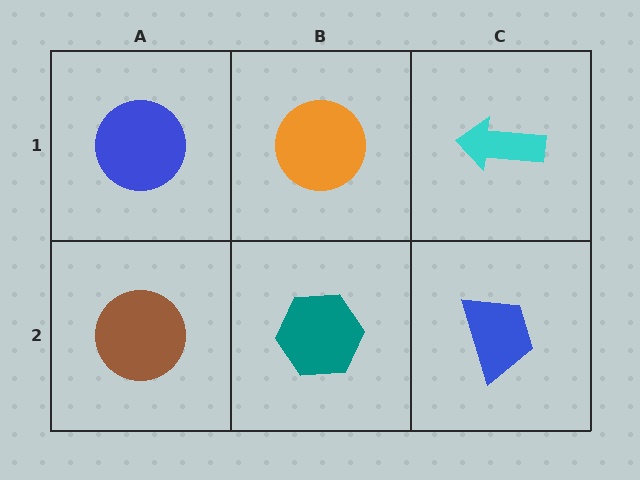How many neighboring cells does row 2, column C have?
2.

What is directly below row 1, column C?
A blue trapezoid.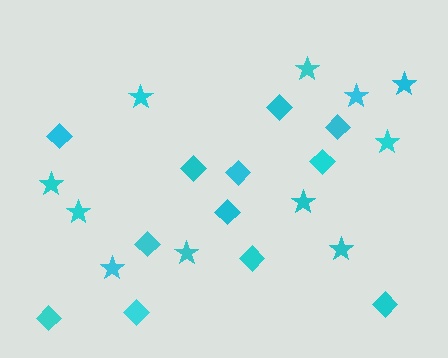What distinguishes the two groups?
There are 2 groups: one group of diamonds (12) and one group of stars (11).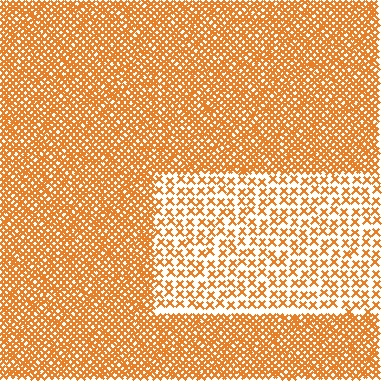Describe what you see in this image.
The image contains small orange elements arranged at two different densities. A rectangle-shaped region is visible where the elements are less densely packed than the surrounding area.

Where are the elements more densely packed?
The elements are more densely packed outside the rectangle boundary.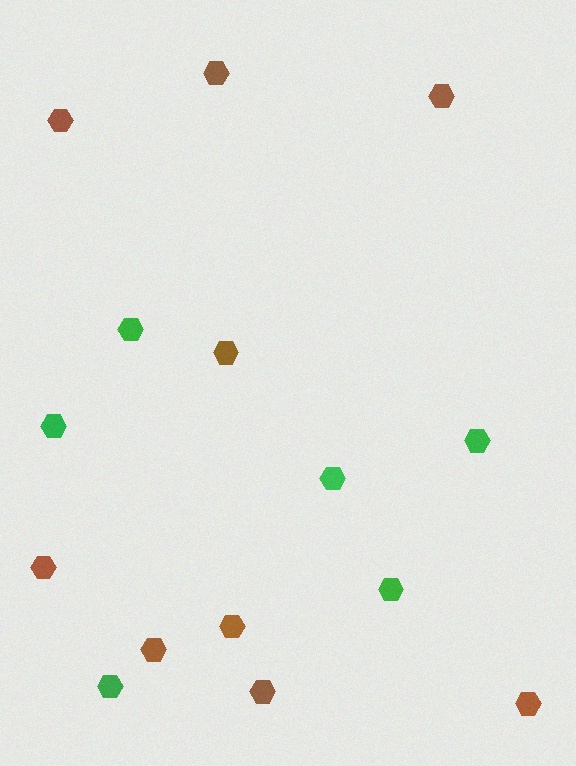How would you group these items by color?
There are 2 groups: one group of brown hexagons (9) and one group of green hexagons (6).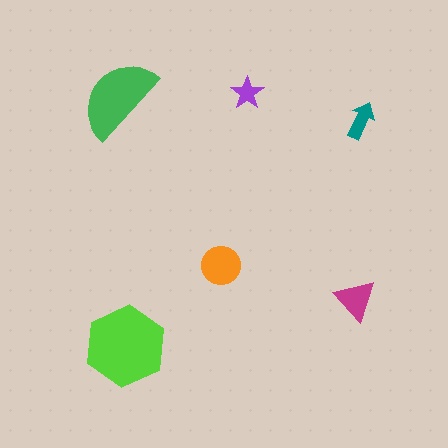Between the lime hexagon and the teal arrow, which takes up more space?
The lime hexagon.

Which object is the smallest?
The purple star.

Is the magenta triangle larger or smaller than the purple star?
Larger.